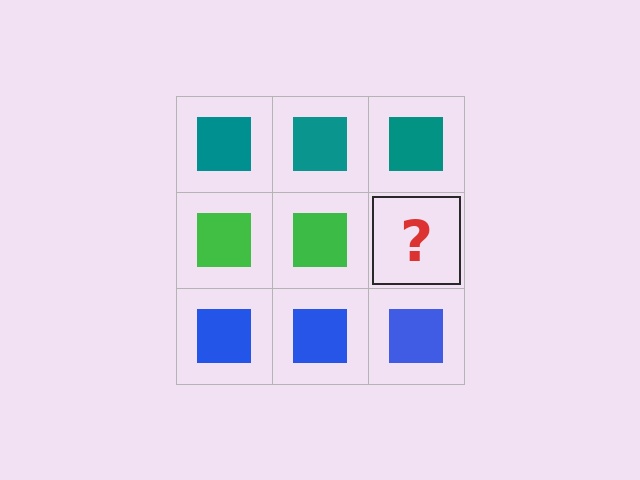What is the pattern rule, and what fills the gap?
The rule is that each row has a consistent color. The gap should be filled with a green square.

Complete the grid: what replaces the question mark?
The question mark should be replaced with a green square.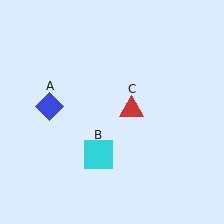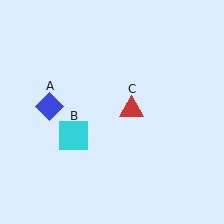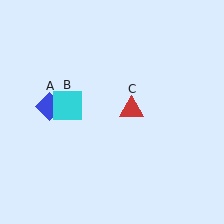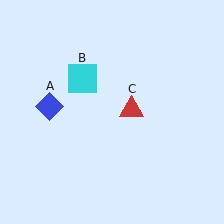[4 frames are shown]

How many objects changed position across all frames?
1 object changed position: cyan square (object B).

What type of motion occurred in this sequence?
The cyan square (object B) rotated clockwise around the center of the scene.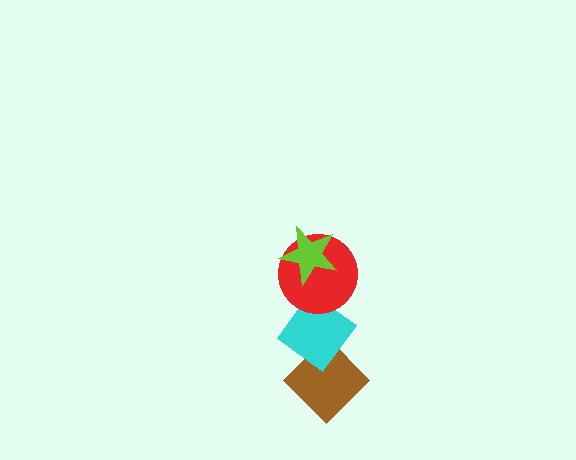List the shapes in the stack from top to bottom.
From top to bottom: the lime star, the red circle, the cyan diamond, the brown diamond.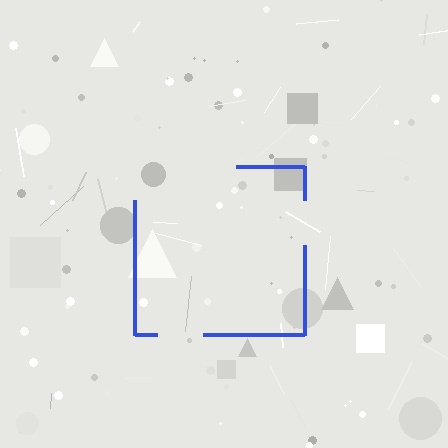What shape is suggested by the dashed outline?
The dashed outline suggests a square.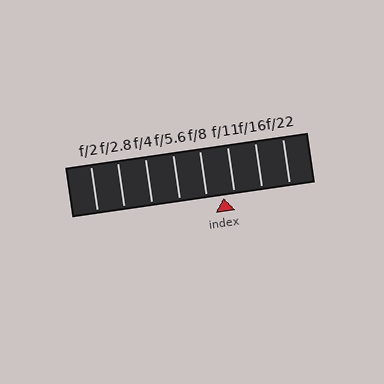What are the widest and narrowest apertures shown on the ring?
The widest aperture shown is f/2 and the narrowest is f/22.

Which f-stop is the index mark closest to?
The index mark is closest to f/11.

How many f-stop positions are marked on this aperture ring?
There are 8 f-stop positions marked.